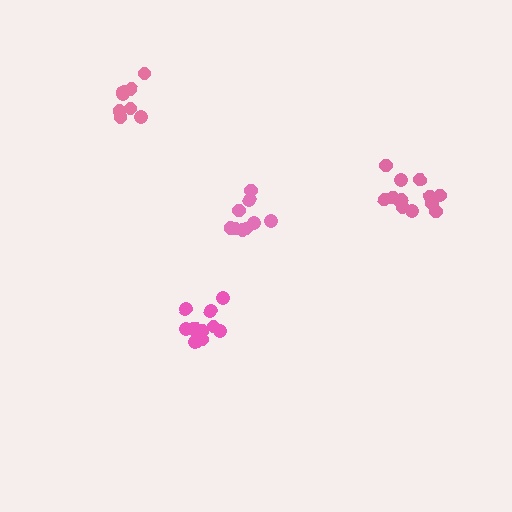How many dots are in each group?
Group 1: 12 dots, Group 2: 9 dots, Group 3: 13 dots, Group 4: 8 dots (42 total).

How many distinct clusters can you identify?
There are 4 distinct clusters.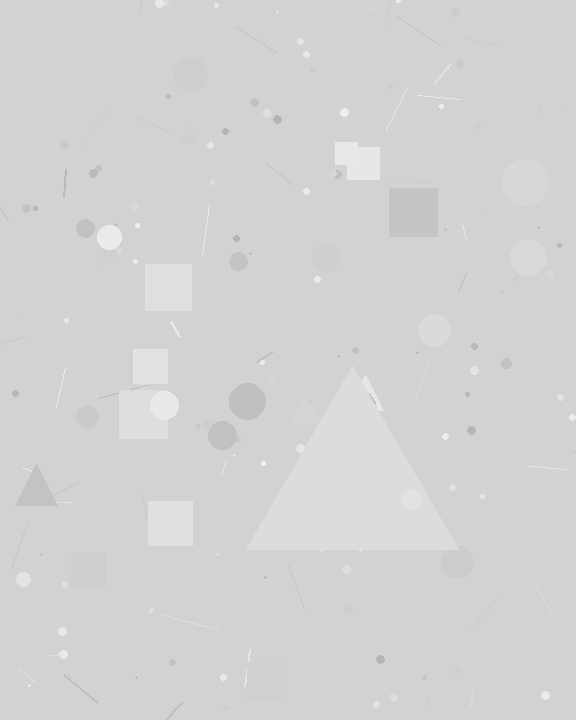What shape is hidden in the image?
A triangle is hidden in the image.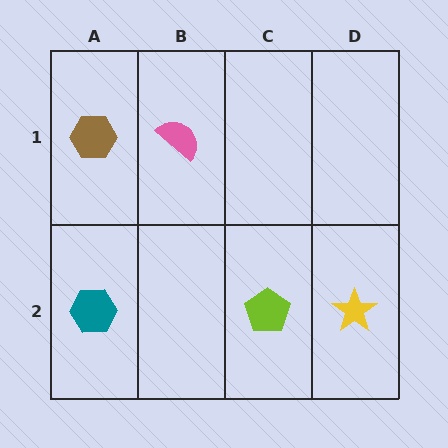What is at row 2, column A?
A teal hexagon.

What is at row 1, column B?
A pink semicircle.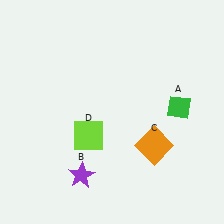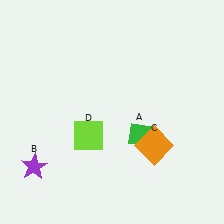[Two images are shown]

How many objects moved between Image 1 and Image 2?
2 objects moved between the two images.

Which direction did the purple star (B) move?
The purple star (B) moved left.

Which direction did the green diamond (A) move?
The green diamond (A) moved left.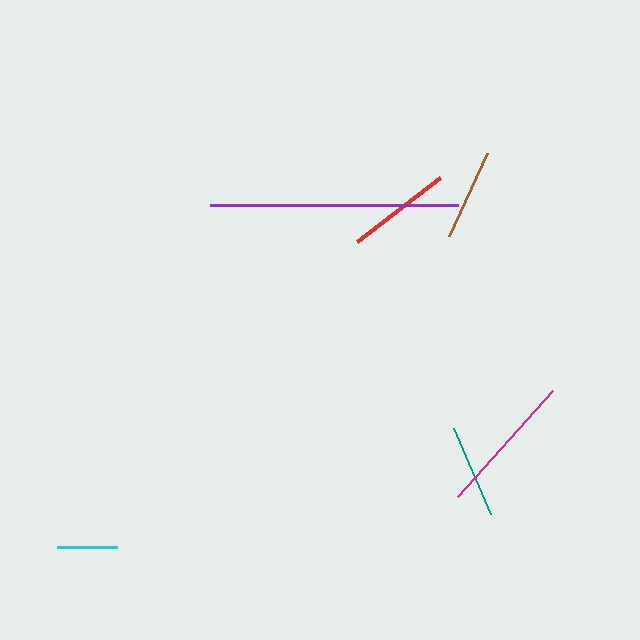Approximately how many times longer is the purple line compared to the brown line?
The purple line is approximately 2.7 times the length of the brown line.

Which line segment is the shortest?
The cyan line is the shortest at approximately 61 pixels.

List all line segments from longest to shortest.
From longest to shortest: purple, magenta, red, teal, brown, cyan.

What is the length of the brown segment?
The brown segment is approximately 91 pixels long.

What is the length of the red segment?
The red segment is approximately 105 pixels long.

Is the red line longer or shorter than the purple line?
The purple line is longer than the red line.